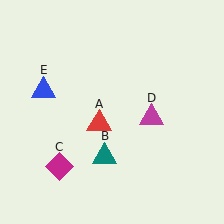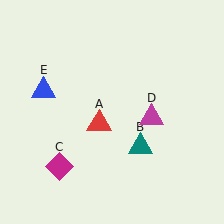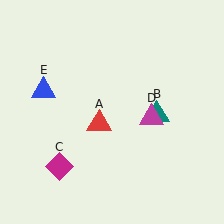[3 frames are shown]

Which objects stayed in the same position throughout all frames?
Red triangle (object A) and magenta diamond (object C) and magenta triangle (object D) and blue triangle (object E) remained stationary.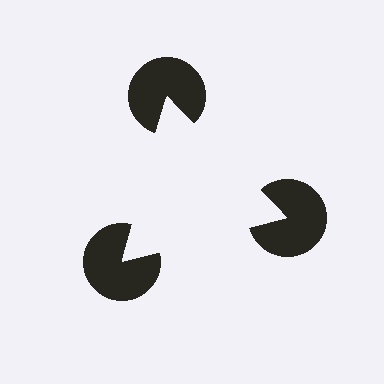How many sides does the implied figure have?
3 sides.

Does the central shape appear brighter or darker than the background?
It typically appears slightly brighter than the background, even though no actual brightness change is drawn.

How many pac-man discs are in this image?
There are 3 — one at each vertex of the illusory triangle.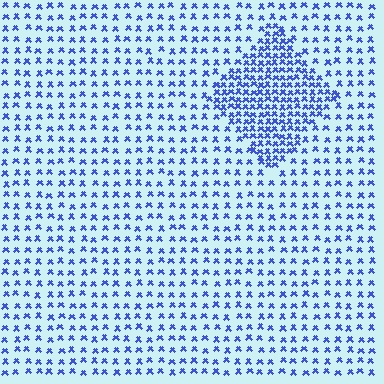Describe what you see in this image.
The image contains small blue elements arranged at two different densities. A diamond-shaped region is visible where the elements are more densely packed than the surrounding area.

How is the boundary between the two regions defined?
The boundary is defined by a change in element density (approximately 2.3x ratio). All elements are the same color, size, and shape.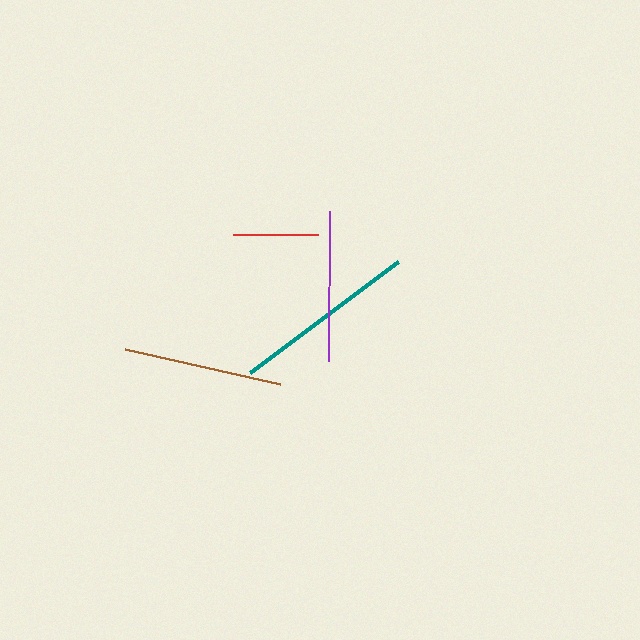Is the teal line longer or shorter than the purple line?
The teal line is longer than the purple line.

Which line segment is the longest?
The teal line is the longest at approximately 185 pixels.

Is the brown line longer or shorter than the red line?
The brown line is longer than the red line.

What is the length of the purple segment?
The purple segment is approximately 150 pixels long.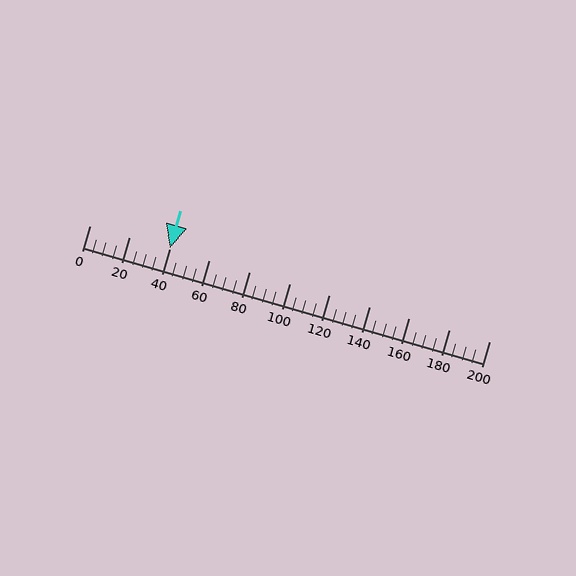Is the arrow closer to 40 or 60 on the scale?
The arrow is closer to 40.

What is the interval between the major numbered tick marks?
The major tick marks are spaced 20 units apart.